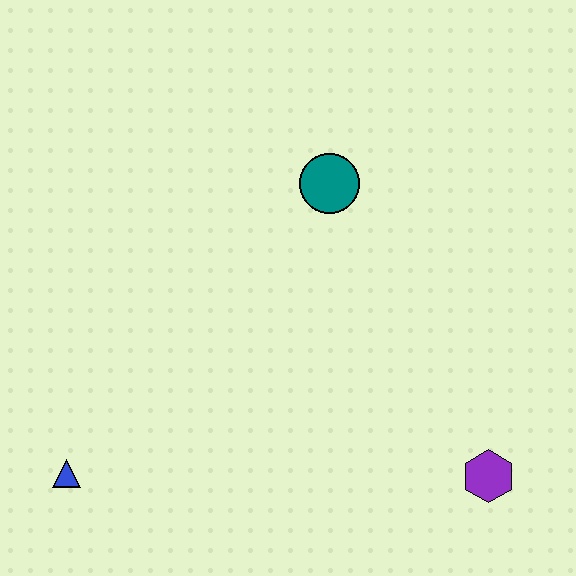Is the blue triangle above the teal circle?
No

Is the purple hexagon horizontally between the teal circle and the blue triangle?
No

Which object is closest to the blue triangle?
The teal circle is closest to the blue triangle.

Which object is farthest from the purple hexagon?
The blue triangle is farthest from the purple hexagon.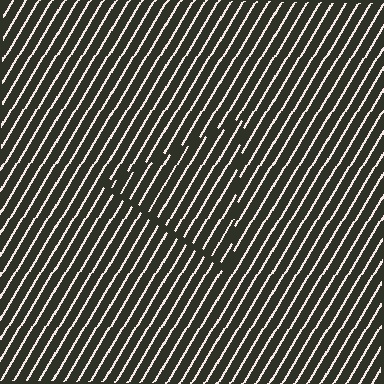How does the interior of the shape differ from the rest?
The interior of the shape contains the same grating, shifted by half a period — the contour is defined by the phase discontinuity where line-ends from the inner and outer gratings abut.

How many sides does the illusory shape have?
3 sides — the line-ends trace a triangle.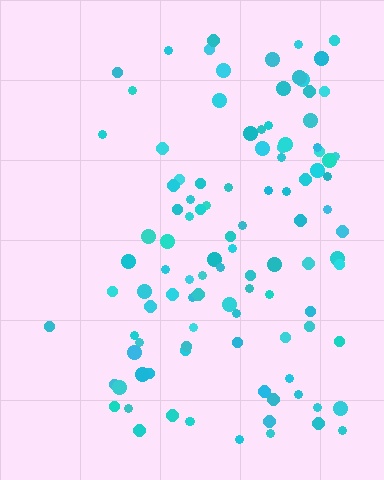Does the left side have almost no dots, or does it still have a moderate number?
Still a moderate number, just noticeably fewer than the right.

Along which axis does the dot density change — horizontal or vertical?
Horizontal.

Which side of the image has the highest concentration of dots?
The right.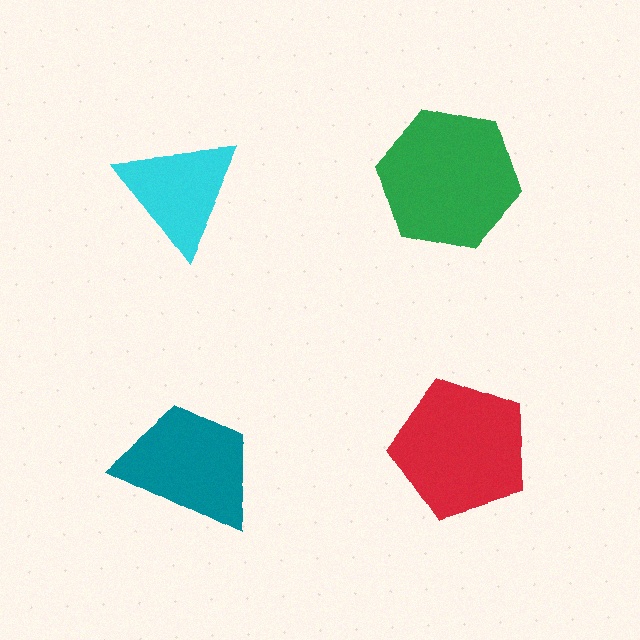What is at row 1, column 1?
A cyan triangle.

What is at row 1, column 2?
A green hexagon.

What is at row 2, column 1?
A teal trapezoid.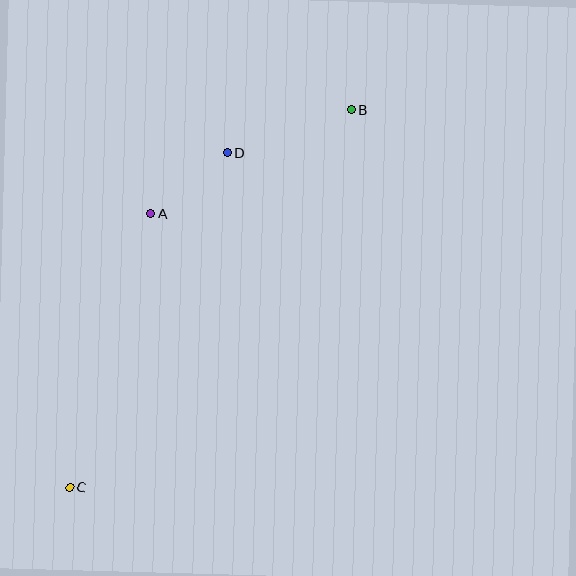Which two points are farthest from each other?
Points B and C are farthest from each other.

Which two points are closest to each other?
Points A and D are closest to each other.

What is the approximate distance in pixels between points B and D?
The distance between B and D is approximately 131 pixels.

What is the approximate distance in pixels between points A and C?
The distance between A and C is approximately 286 pixels.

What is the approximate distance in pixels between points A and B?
The distance between A and B is approximately 226 pixels.